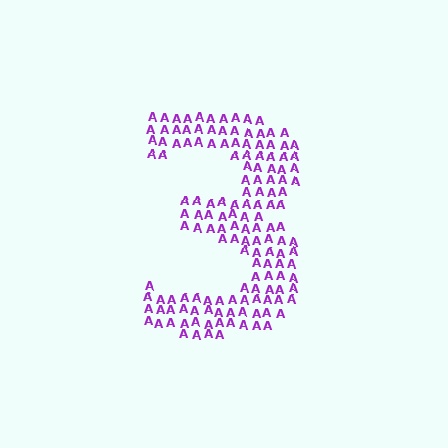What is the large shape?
The large shape is the digit 3.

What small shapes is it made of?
It is made of small letter A's.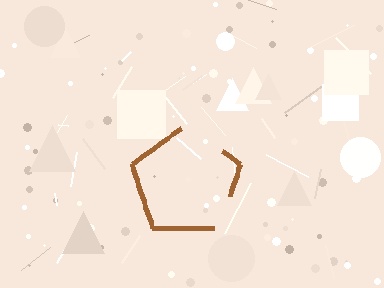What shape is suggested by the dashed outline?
The dashed outline suggests a pentagon.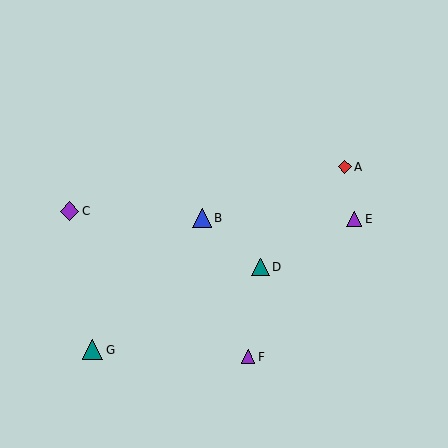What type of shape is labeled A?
Shape A is a red diamond.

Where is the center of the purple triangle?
The center of the purple triangle is at (354, 219).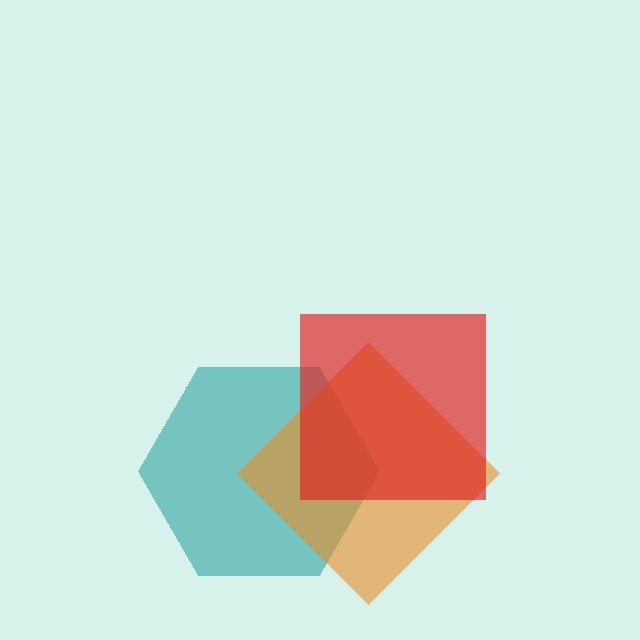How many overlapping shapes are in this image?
There are 3 overlapping shapes in the image.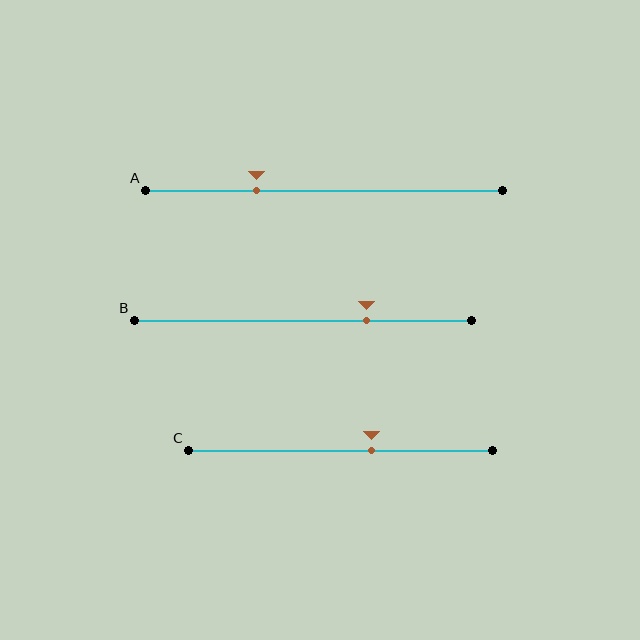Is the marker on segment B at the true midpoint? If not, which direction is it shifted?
No, the marker on segment B is shifted to the right by about 19% of the segment length.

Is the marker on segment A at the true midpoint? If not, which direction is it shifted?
No, the marker on segment A is shifted to the left by about 19% of the segment length.